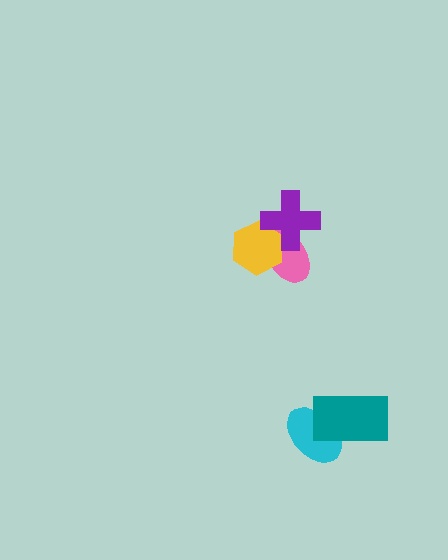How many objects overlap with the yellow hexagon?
2 objects overlap with the yellow hexagon.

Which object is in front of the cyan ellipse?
The teal rectangle is in front of the cyan ellipse.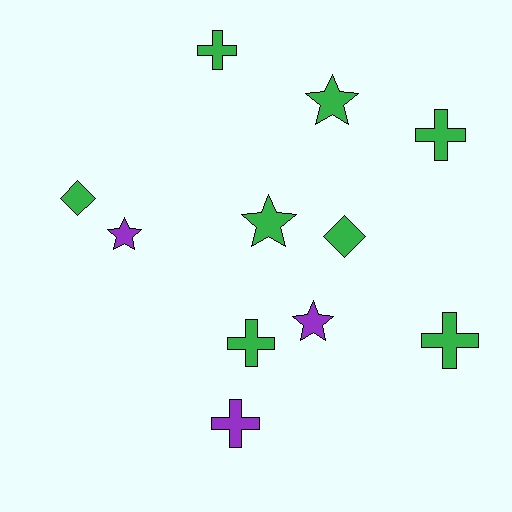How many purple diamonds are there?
There are no purple diamonds.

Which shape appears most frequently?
Cross, with 5 objects.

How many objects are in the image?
There are 11 objects.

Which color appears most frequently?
Green, with 8 objects.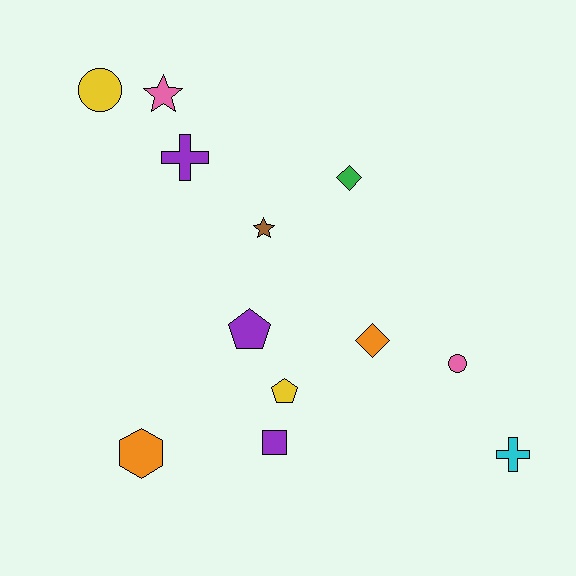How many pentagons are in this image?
There are 2 pentagons.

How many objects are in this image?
There are 12 objects.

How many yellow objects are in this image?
There are 2 yellow objects.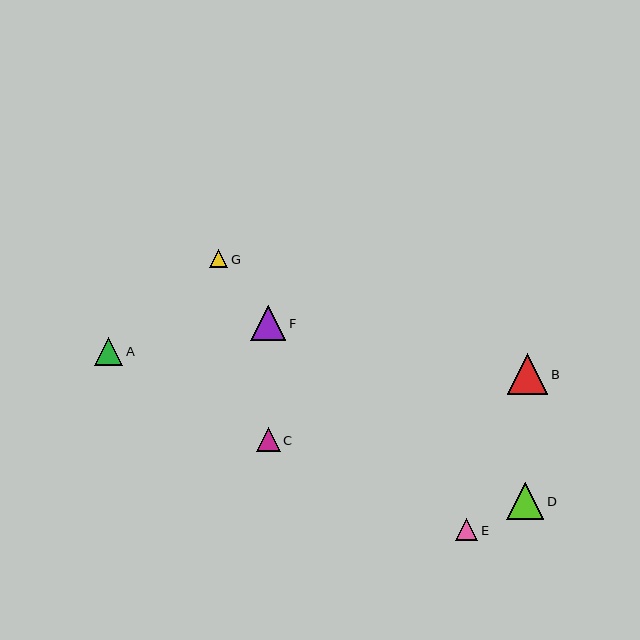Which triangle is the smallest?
Triangle G is the smallest with a size of approximately 18 pixels.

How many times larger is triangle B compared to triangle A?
Triangle B is approximately 1.5 times the size of triangle A.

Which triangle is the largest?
Triangle B is the largest with a size of approximately 41 pixels.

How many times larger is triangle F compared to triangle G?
Triangle F is approximately 1.9 times the size of triangle G.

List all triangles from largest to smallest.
From largest to smallest: B, D, F, A, C, E, G.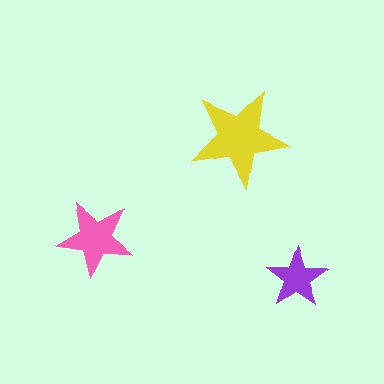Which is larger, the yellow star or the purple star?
The yellow one.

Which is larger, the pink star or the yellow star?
The yellow one.